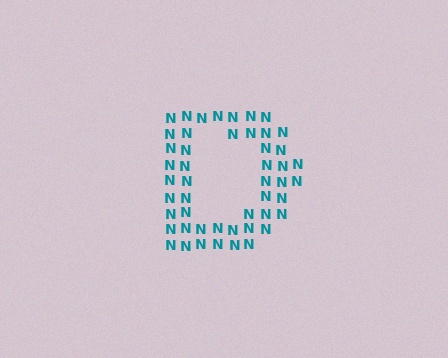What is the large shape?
The large shape is the letter D.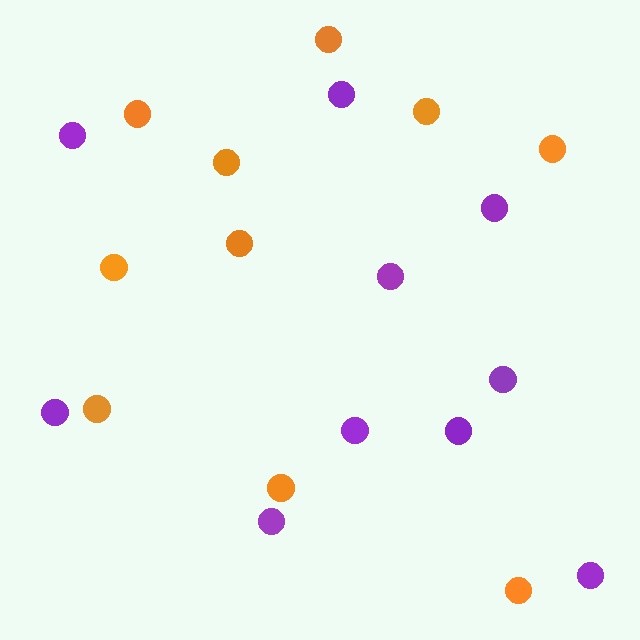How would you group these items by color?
There are 2 groups: one group of orange circles (10) and one group of purple circles (10).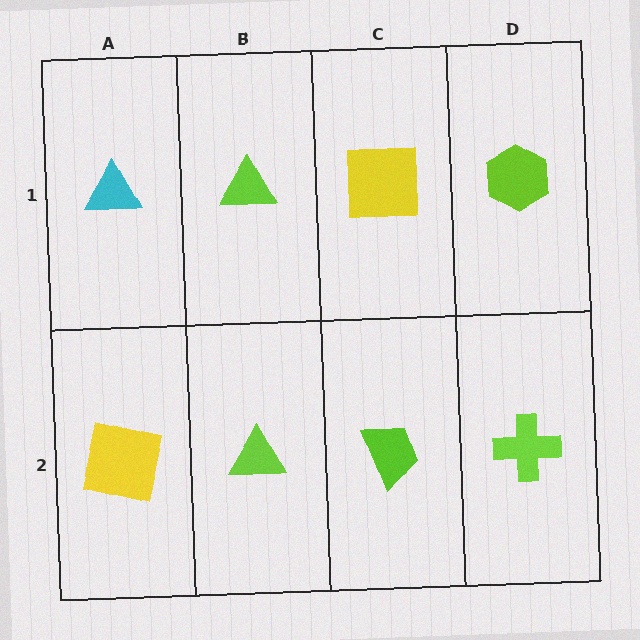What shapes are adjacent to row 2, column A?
A cyan triangle (row 1, column A), a lime triangle (row 2, column B).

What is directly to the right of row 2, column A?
A lime triangle.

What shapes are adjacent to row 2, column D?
A lime hexagon (row 1, column D), a lime trapezoid (row 2, column C).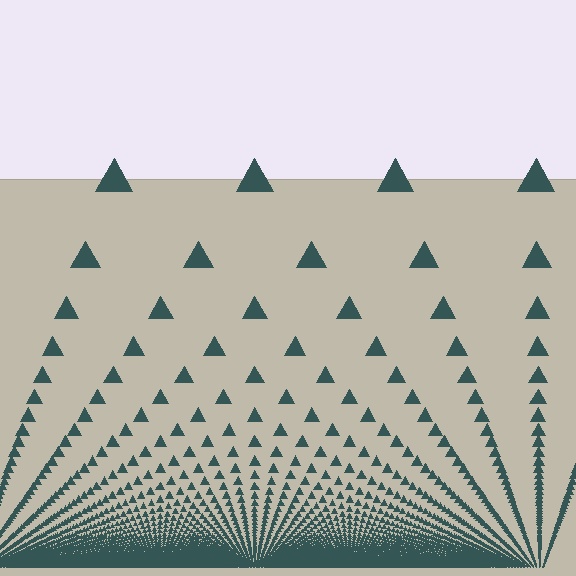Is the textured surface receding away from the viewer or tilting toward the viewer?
The surface appears to tilt toward the viewer. Texture elements get larger and sparser toward the top.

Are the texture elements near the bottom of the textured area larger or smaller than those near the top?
Smaller. The gradient is inverted — elements near the bottom are smaller and denser.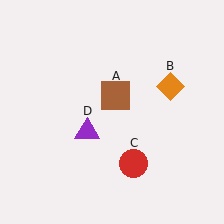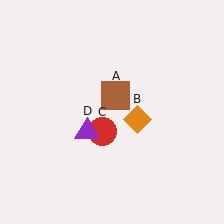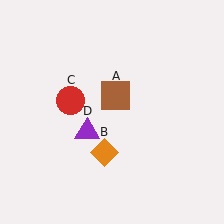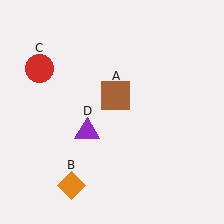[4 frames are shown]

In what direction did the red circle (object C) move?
The red circle (object C) moved up and to the left.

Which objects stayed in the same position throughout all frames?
Brown square (object A) and purple triangle (object D) remained stationary.